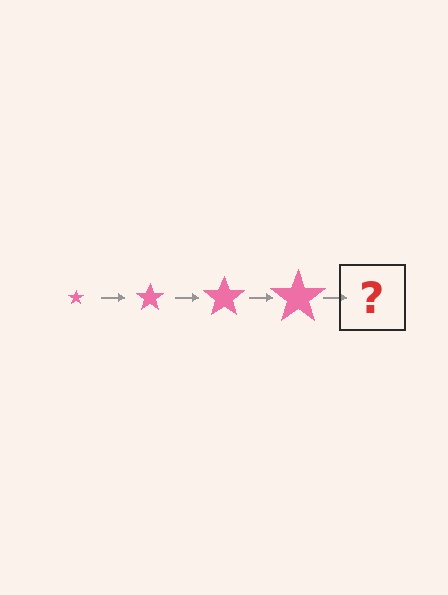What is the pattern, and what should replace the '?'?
The pattern is that the star gets progressively larger each step. The '?' should be a pink star, larger than the previous one.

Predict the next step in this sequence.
The next step is a pink star, larger than the previous one.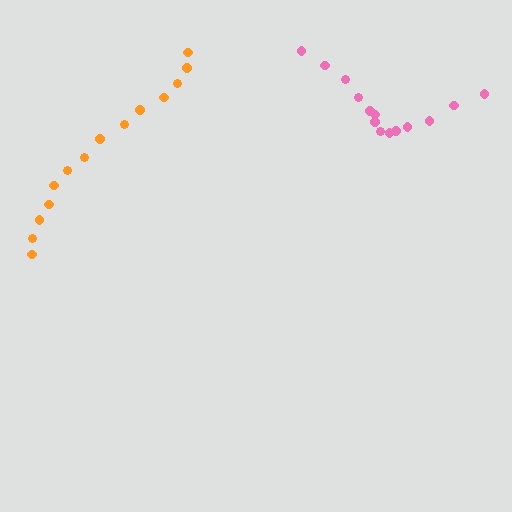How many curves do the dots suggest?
There are 2 distinct paths.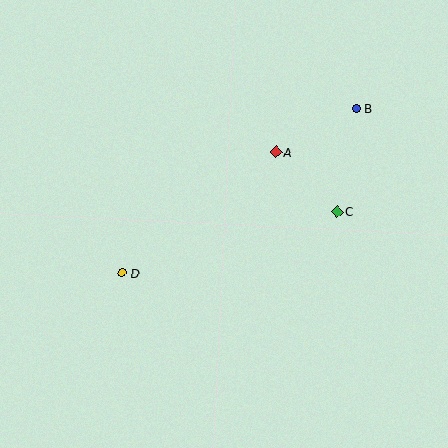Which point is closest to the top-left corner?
Point D is closest to the top-left corner.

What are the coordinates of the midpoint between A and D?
The midpoint between A and D is at (199, 213).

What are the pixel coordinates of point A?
Point A is at (276, 152).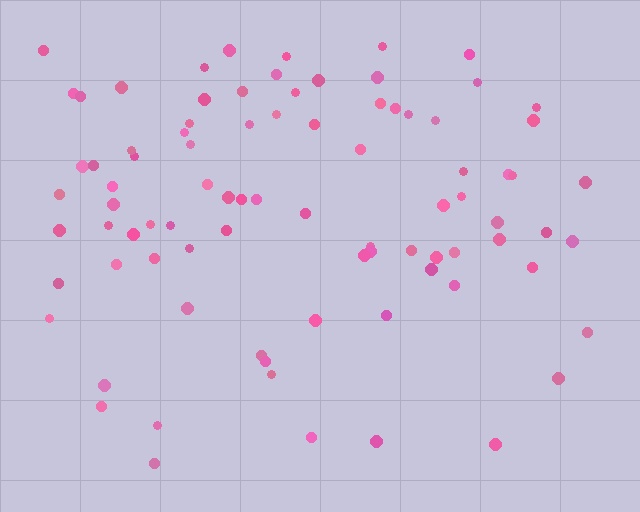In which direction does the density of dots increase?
From bottom to top, with the top side densest.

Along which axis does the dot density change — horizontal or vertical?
Vertical.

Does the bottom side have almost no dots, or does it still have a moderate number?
Still a moderate number, just noticeably fewer than the top.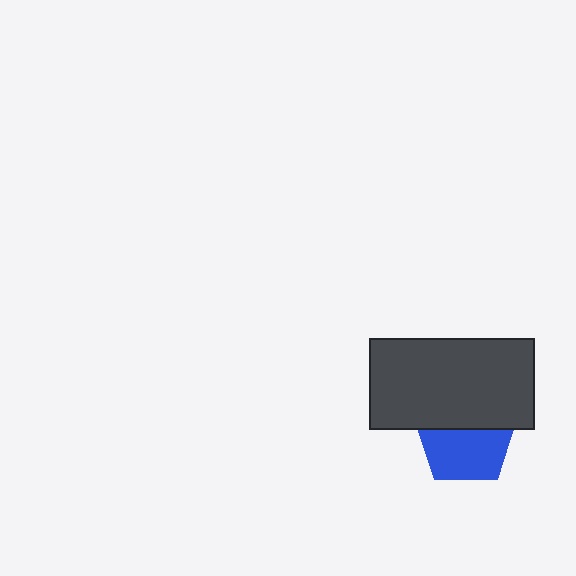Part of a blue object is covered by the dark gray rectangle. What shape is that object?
It is a pentagon.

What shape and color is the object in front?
The object in front is a dark gray rectangle.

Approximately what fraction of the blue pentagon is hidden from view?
Roughly 42% of the blue pentagon is hidden behind the dark gray rectangle.